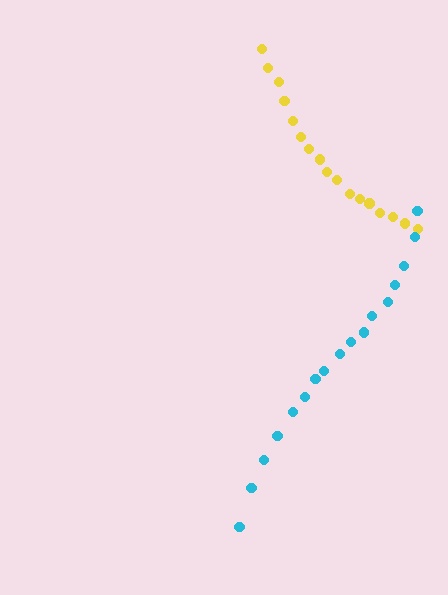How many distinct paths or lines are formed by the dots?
There are 2 distinct paths.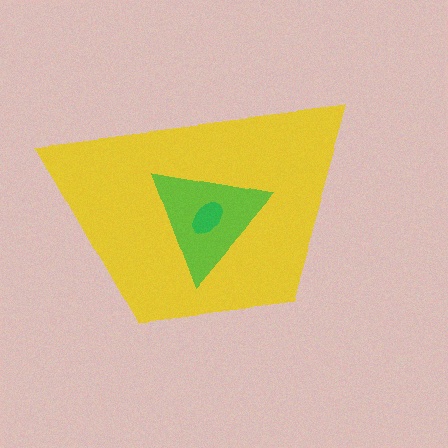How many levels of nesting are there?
3.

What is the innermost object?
The green ellipse.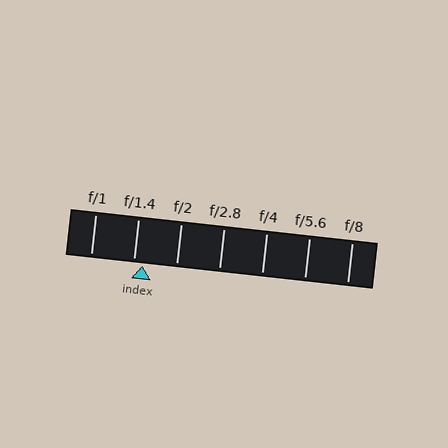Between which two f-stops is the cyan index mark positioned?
The index mark is between f/1.4 and f/2.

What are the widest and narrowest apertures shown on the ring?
The widest aperture shown is f/1 and the narrowest is f/8.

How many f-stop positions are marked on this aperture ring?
There are 7 f-stop positions marked.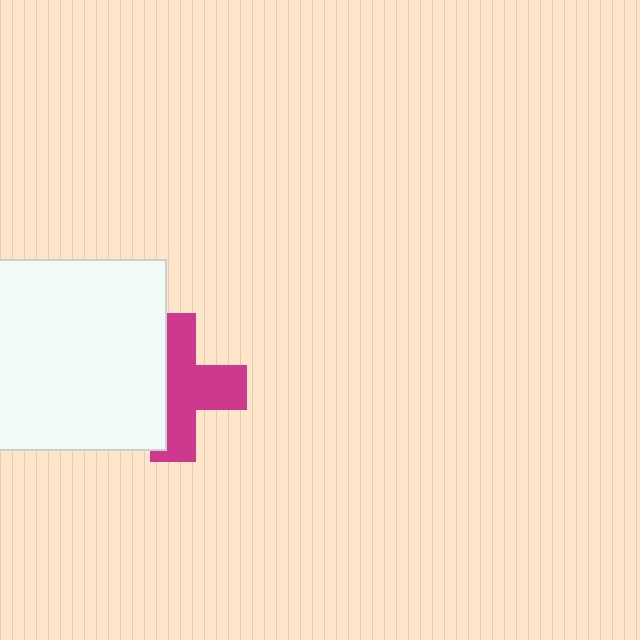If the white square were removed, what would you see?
You would see the complete magenta cross.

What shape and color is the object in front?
The object in front is a white square.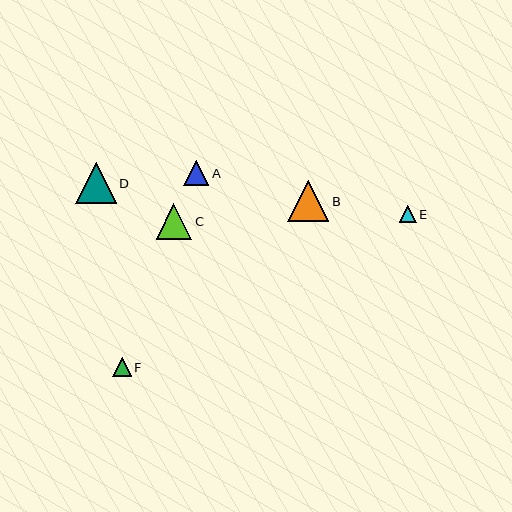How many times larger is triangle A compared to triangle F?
Triangle A is approximately 1.4 times the size of triangle F.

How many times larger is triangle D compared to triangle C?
Triangle D is approximately 1.1 times the size of triangle C.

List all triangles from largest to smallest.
From largest to smallest: B, D, C, A, F, E.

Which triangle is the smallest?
Triangle E is the smallest with a size of approximately 17 pixels.